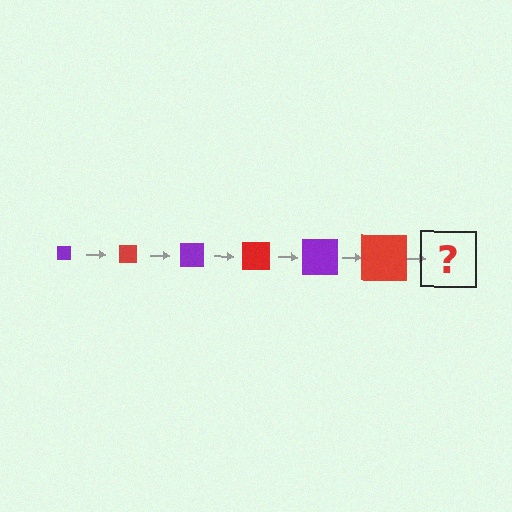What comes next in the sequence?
The next element should be a purple square, larger than the previous one.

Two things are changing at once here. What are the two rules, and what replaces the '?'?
The two rules are that the square grows larger each step and the color cycles through purple and red. The '?' should be a purple square, larger than the previous one.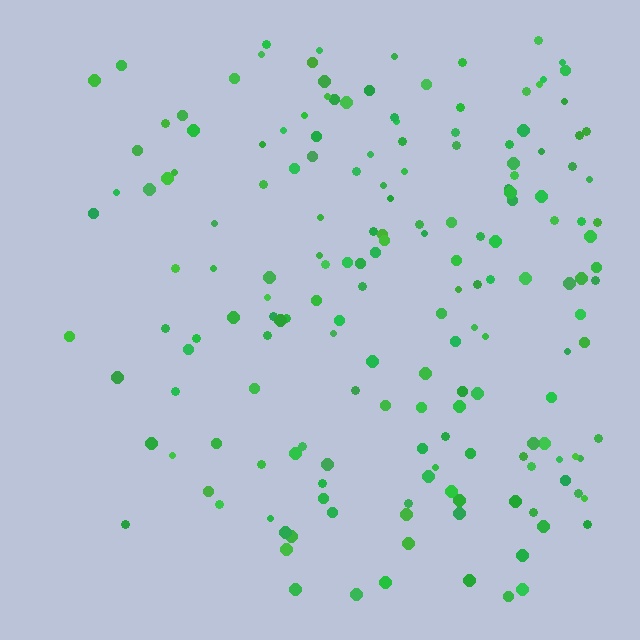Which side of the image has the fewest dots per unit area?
The left.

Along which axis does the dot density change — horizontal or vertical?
Horizontal.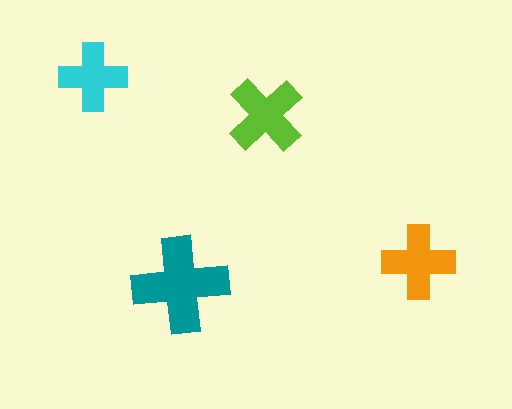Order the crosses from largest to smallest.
the teal one, the lime one, the orange one, the cyan one.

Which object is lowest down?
The teal cross is bottommost.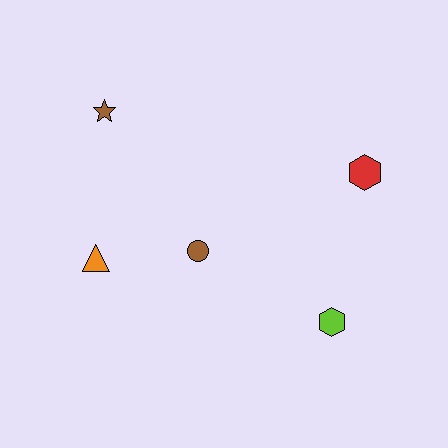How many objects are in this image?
There are 5 objects.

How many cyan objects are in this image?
There are no cyan objects.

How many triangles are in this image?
There is 1 triangle.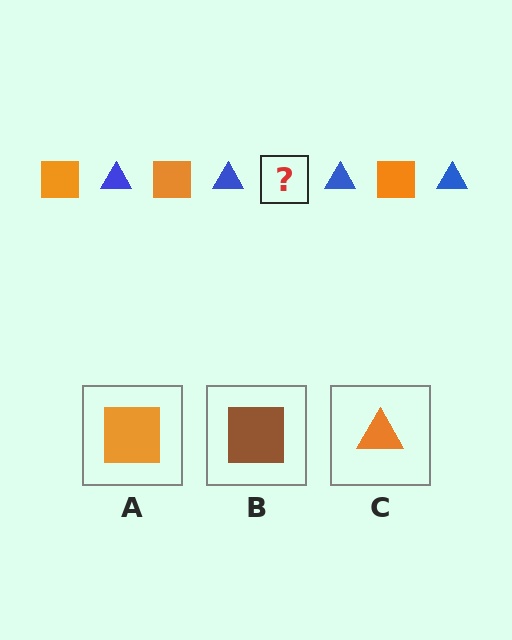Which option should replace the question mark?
Option A.